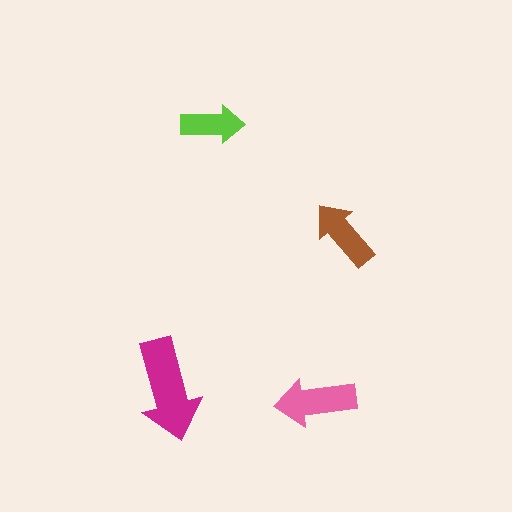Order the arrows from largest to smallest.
the magenta one, the pink one, the brown one, the lime one.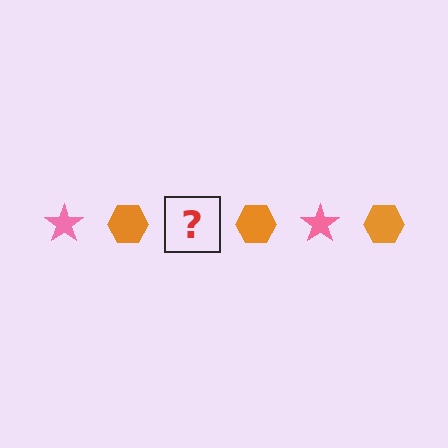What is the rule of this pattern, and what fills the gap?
The rule is that the pattern alternates between pink star and orange hexagon. The gap should be filled with a pink star.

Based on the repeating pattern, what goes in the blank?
The blank should be a pink star.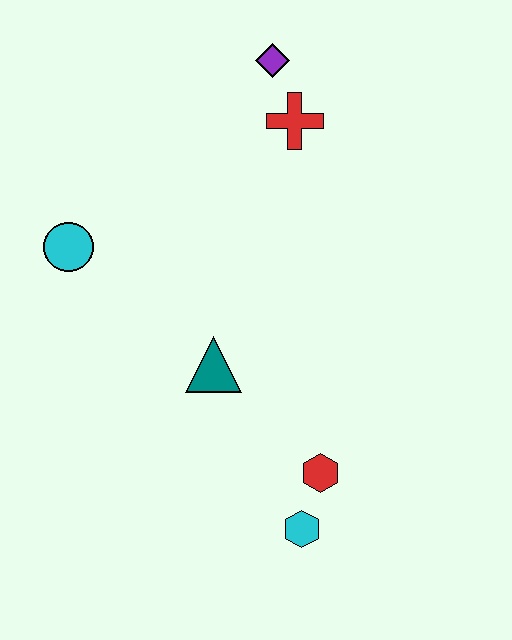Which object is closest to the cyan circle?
The teal triangle is closest to the cyan circle.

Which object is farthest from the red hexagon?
The purple diamond is farthest from the red hexagon.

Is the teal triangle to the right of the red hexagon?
No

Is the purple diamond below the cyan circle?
No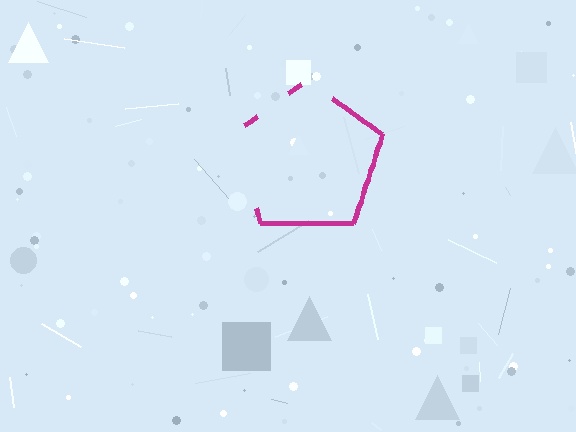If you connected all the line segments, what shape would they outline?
They would outline a pentagon.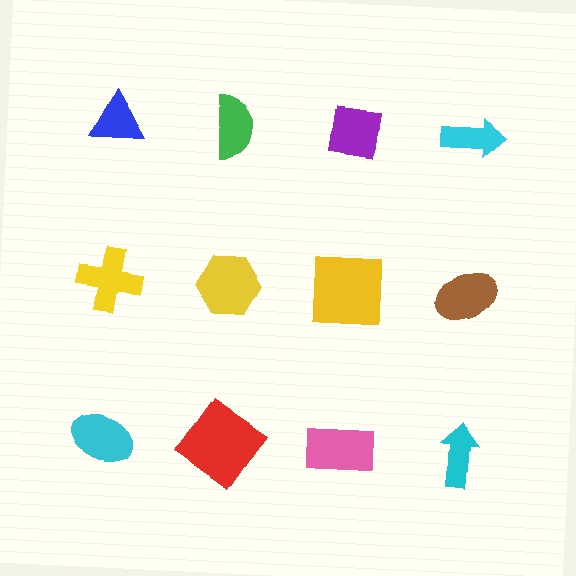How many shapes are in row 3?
4 shapes.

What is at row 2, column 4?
A brown ellipse.